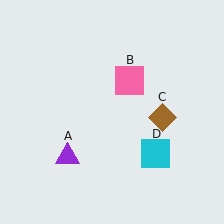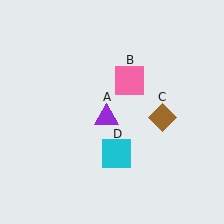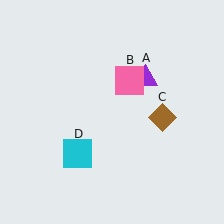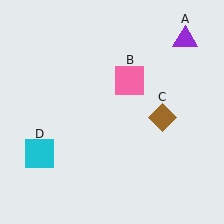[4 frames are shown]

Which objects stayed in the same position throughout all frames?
Pink square (object B) and brown diamond (object C) remained stationary.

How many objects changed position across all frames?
2 objects changed position: purple triangle (object A), cyan square (object D).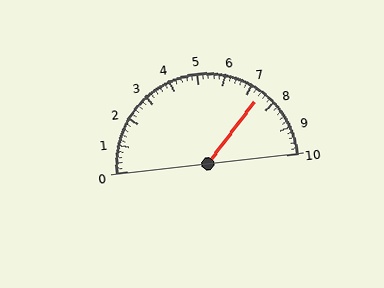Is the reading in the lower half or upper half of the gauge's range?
The reading is in the upper half of the range (0 to 10).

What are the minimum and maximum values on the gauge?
The gauge ranges from 0 to 10.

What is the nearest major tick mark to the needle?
The nearest major tick mark is 7.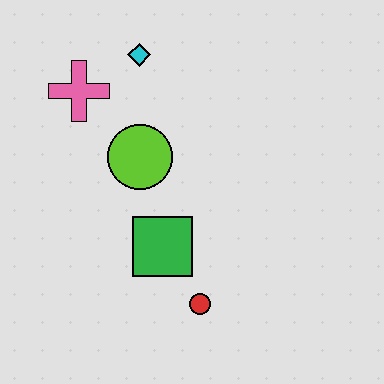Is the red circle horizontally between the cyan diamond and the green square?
No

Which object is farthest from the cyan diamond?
The red circle is farthest from the cyan diamond.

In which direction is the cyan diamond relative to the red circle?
The cyan diamond is above the red circle.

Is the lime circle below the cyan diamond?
Yes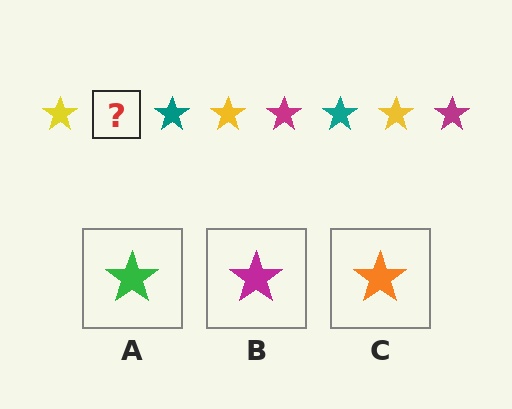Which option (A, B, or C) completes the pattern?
B.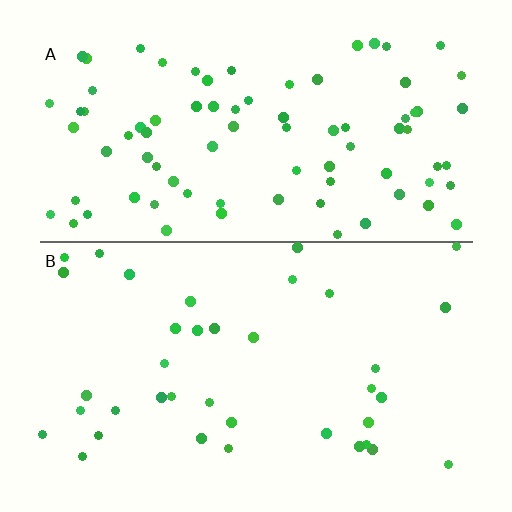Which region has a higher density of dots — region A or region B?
A (the top).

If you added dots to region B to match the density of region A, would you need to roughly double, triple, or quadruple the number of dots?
Approximately double.